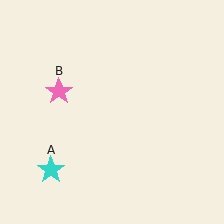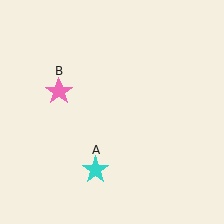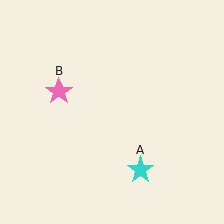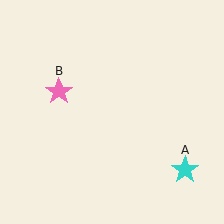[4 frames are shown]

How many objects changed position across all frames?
1 object changed position: cyan star (object A).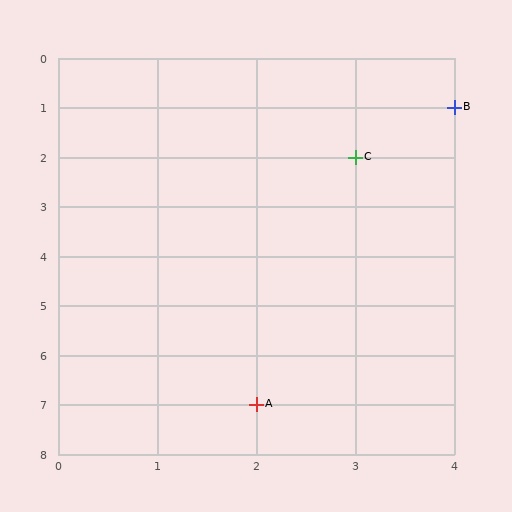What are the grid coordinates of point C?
Point C is at grid coordinates (3, 2).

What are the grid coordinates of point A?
Point A is at grid coordinates (2, 7).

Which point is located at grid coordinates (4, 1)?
Point B is at (4, 1).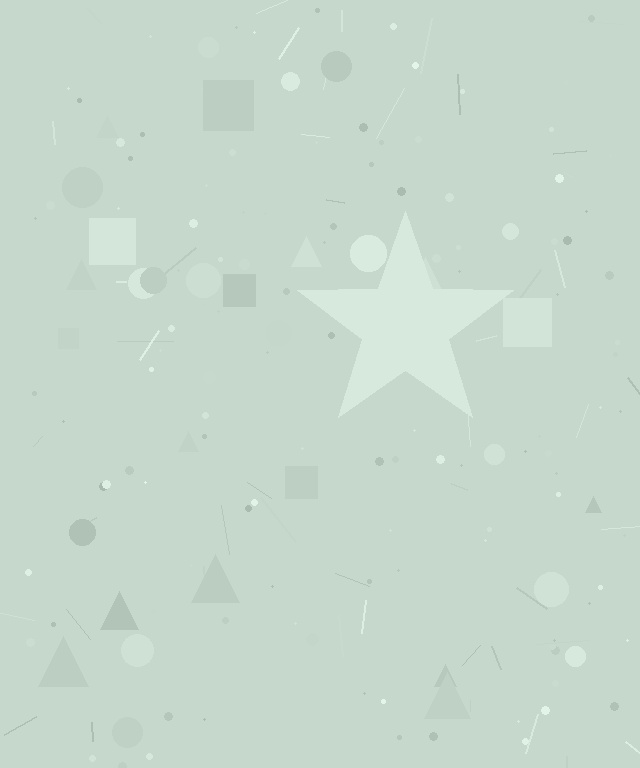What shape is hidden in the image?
A star is hidden in the image.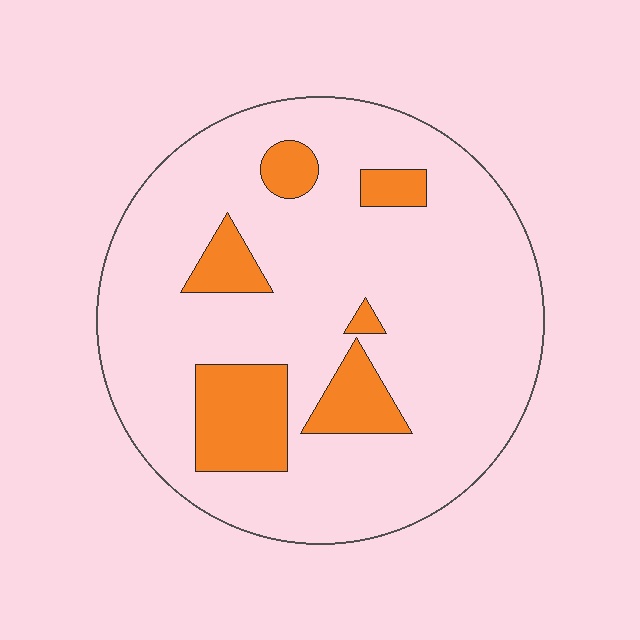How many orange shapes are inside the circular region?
6.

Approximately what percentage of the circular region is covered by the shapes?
Approximately 15%.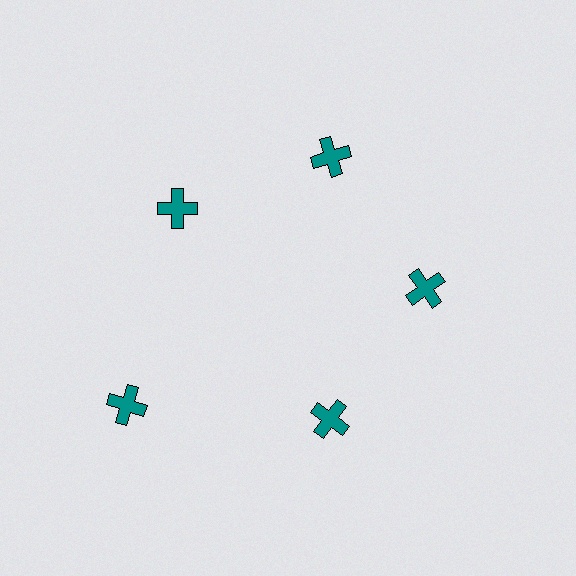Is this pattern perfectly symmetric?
No. The 5 teal crosses are arranged in a ring, but one element near the 8 o'clock position is pushed outward from the center, breaking the 5-fold rotational symmetry.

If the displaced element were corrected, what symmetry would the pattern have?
It would have 5-fold rotational symmetry — the pattern would map onto itself every 72 degrees.